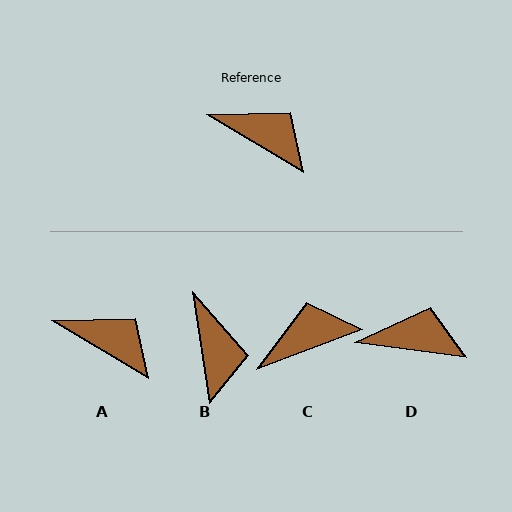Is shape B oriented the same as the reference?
No, it is off by about 50 degrees.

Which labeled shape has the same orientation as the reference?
A.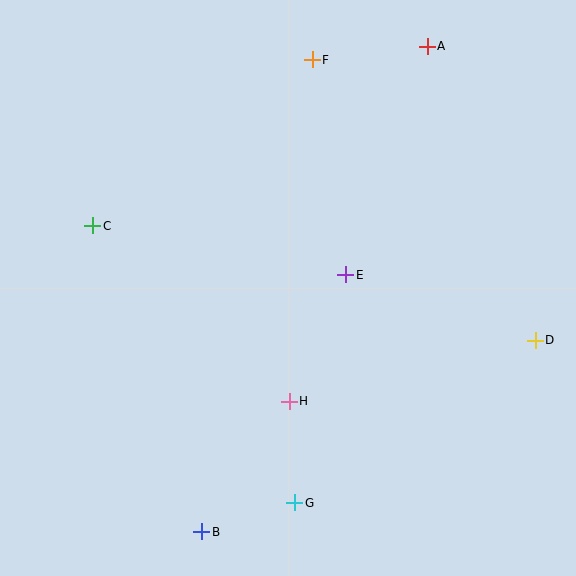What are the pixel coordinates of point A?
Point A is at (427, 46).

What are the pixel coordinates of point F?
Point F is at (312, 60).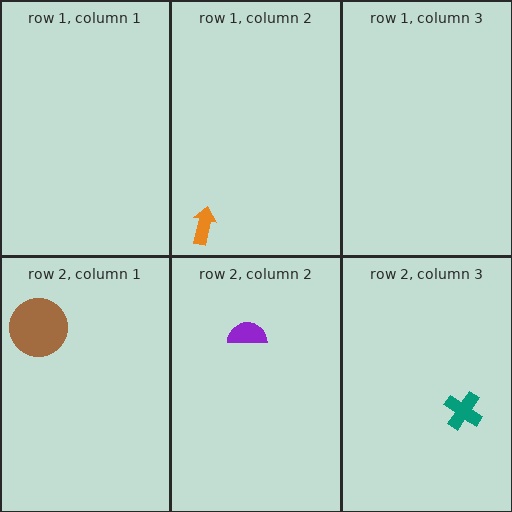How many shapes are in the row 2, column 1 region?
1.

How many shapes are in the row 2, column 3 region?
1.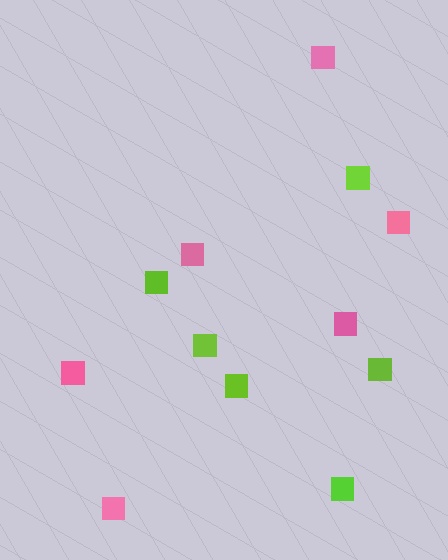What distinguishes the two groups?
There are 2 groups: one group of lime squares (6) and one group of pink squares (6).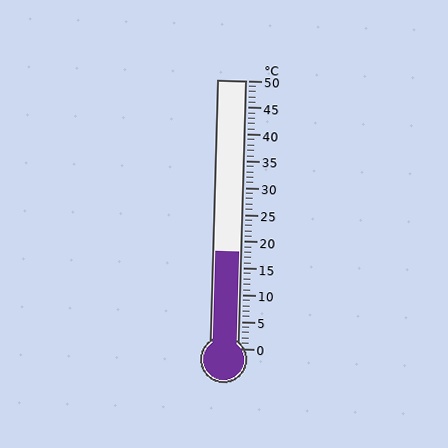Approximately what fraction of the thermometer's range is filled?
The thermometer is filled to approximately 35% of its range.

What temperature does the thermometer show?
The thermometer shows approximately 18°C.